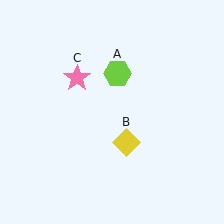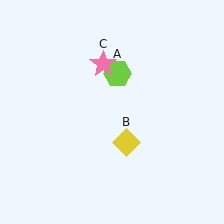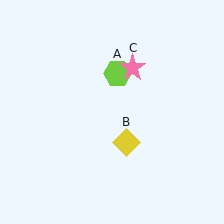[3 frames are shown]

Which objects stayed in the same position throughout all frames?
Lime hexagon (object A) and yellow diamond (object B) remained stationary.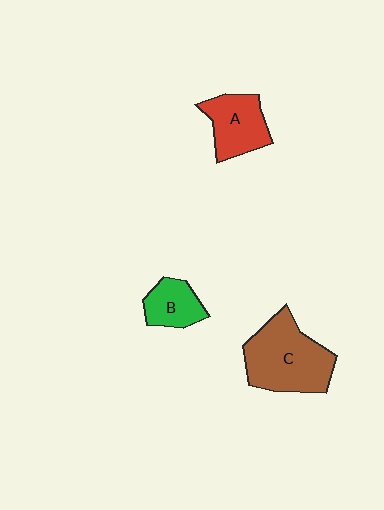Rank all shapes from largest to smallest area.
From largest to smallest: C (brown), A (red), B (green).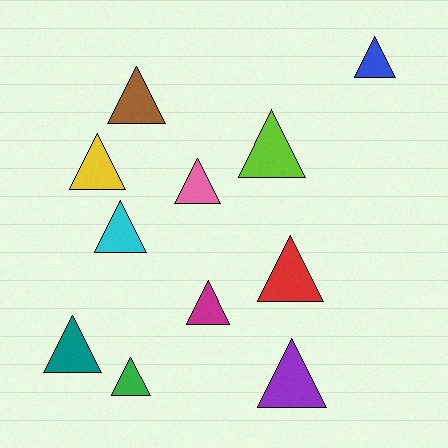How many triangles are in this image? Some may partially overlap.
There are 11 triangles.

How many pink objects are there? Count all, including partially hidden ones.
There is 1 pink object.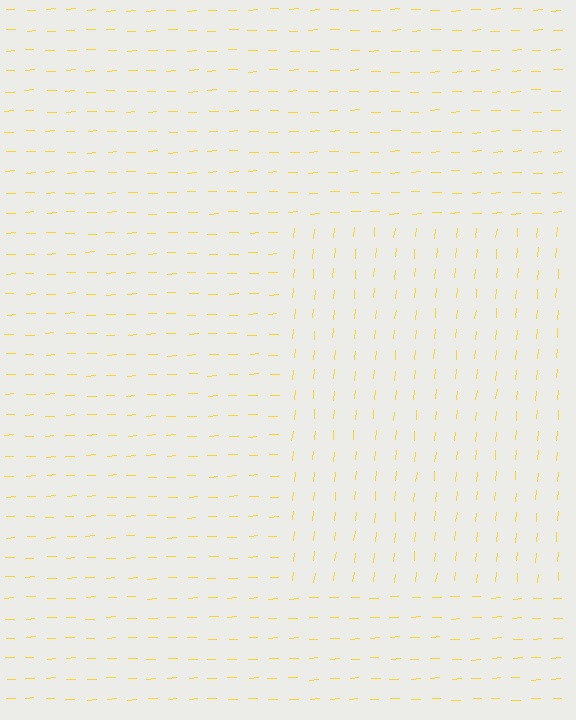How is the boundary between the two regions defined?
The boundary is defined purely by a change in line orientation (approximately 82 degrees difference). All lines are the same color and thickness.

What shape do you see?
I see a rectangle.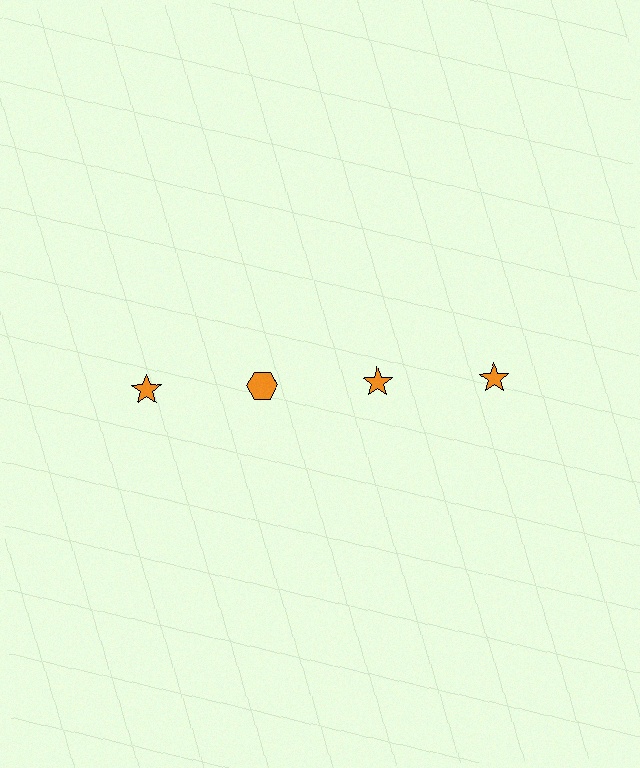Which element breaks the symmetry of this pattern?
The orange hexagon in the top row, second from left column breaks the symmetry. All other shapes are orange stars.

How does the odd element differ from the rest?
It has a different shape: hexagon instead of star.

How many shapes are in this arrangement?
There are 4 shapes arranged in a grid pattern.